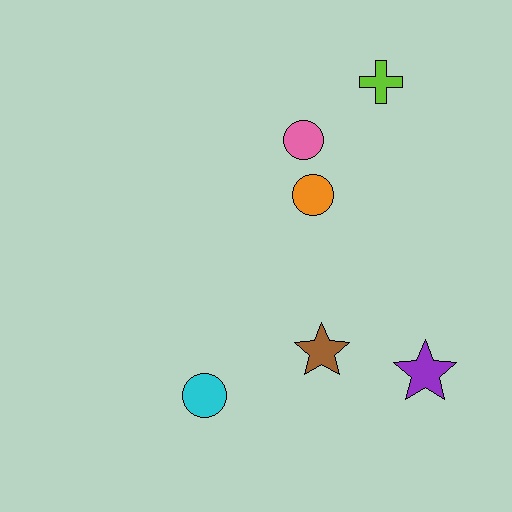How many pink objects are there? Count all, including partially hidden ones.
There is 1 pink object.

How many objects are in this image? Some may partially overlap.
There are 6 objects.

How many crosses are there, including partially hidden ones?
There is 1 cross.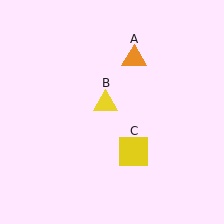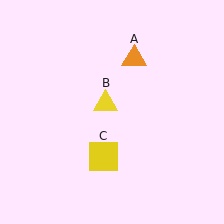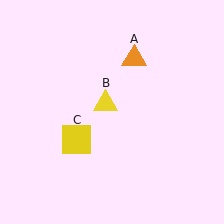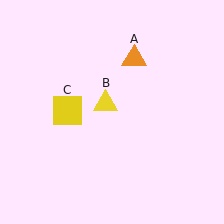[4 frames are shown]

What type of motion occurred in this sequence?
The yellow square (object C) rotated clockwise around the center of the scene.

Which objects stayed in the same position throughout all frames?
Orange triangle (object A) and yellow triangle (object B) remained stationary.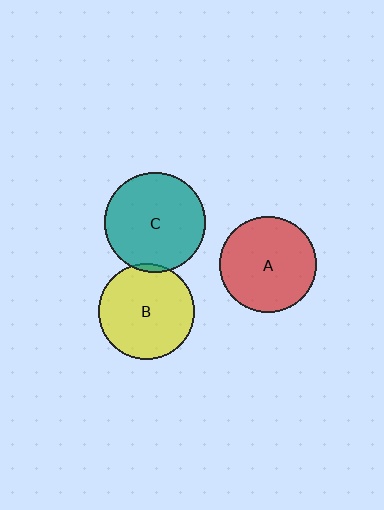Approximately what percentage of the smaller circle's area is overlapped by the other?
Approximately 5%.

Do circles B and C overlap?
Yes.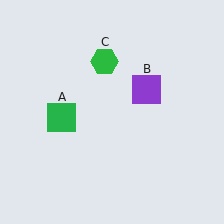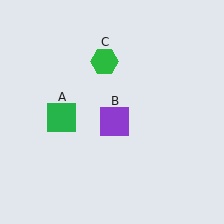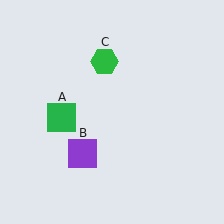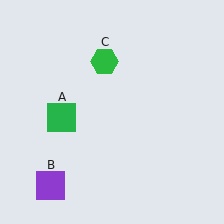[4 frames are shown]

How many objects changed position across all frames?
1 object changed position: purple square (object B).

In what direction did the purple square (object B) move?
The purple square (object B) moved down and to the left.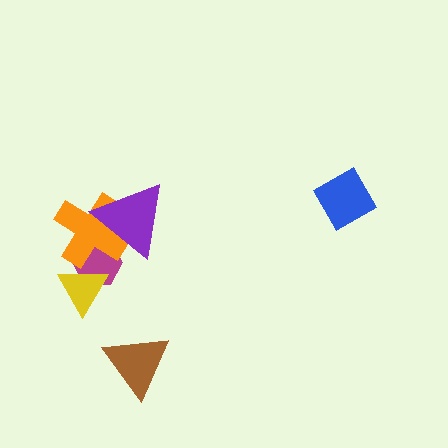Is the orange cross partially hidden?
Yes, it is partially covered by another shape.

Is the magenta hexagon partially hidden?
Yes, it is partially covered by another shape.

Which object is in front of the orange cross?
The purple triangle is in front of the orange cross.